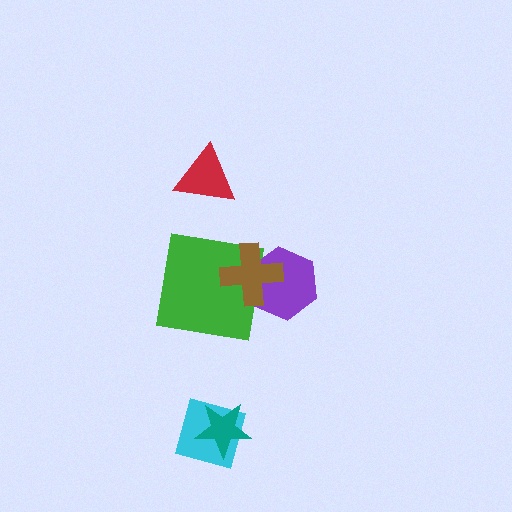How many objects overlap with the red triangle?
0 objects overlap with the red triangle.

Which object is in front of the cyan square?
The teal star is in front of the cyan square.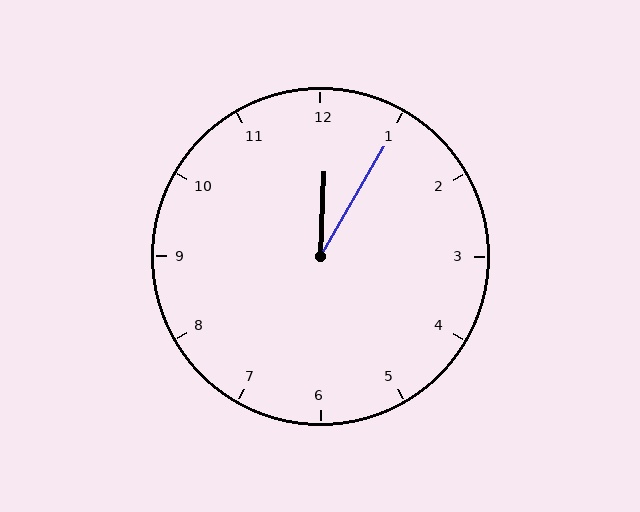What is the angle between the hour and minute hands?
Approximately 28 degrees.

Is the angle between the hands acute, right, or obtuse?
It is acute.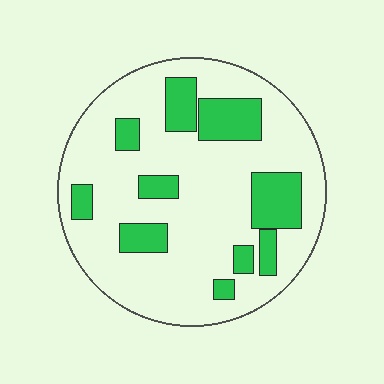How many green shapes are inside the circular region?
10.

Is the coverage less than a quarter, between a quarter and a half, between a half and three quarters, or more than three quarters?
Less than a quarter.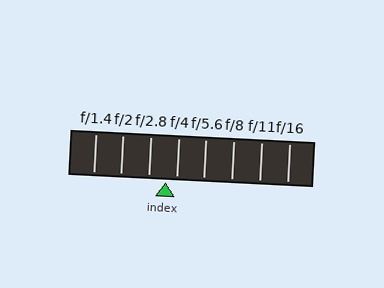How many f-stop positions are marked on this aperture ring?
There are 8 f-stop positions marked.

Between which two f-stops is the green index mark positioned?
The index mark is between f/2.8 and f/4.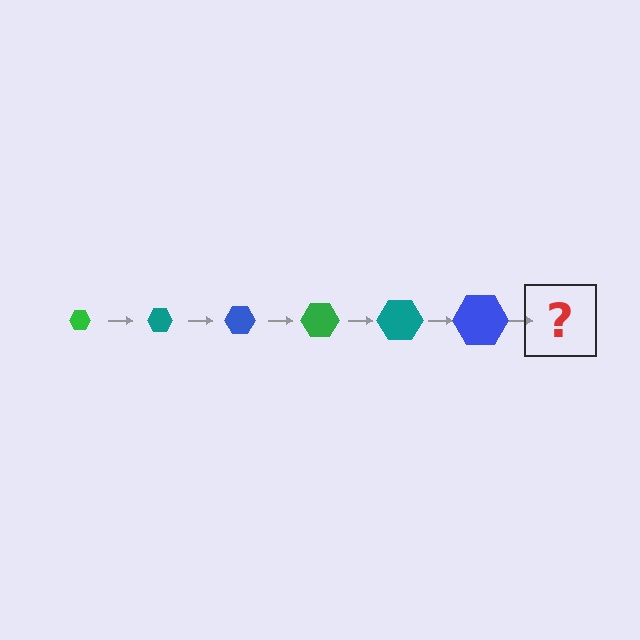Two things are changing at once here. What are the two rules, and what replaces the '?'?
The two rules are that the hexagon grows larger each step and the color cycles through green, teal, and blue. The '?' should be a green hexagon, larger than the previous one.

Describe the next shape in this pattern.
It should be a green hexagon, larger than the previous one.